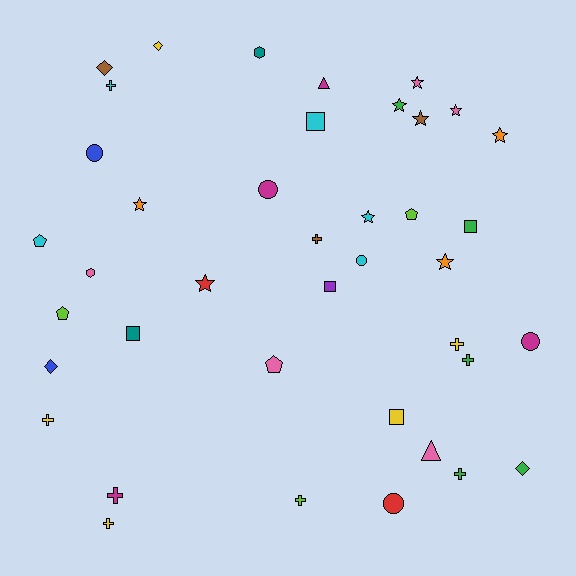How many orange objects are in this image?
There are 3 orange objects.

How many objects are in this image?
There are 40 objects.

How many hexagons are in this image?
There are 2 hexagons.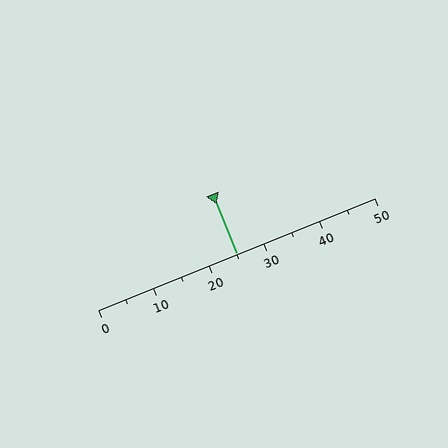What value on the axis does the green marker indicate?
The marker indicates approximately 25.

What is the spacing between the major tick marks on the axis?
The major ticks are spaced 10 apart.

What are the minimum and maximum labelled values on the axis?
The axis runs from 0 to 50.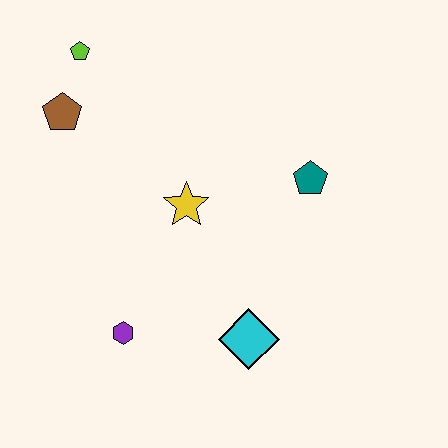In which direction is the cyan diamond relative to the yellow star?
The cyan diamond is below the yellow star.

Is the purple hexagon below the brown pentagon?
Yes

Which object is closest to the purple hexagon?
The cyan diamond is closest to the purple hexagon.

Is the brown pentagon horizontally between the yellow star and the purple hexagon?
No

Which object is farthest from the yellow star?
The lime pentagon is farthest from the yellow star.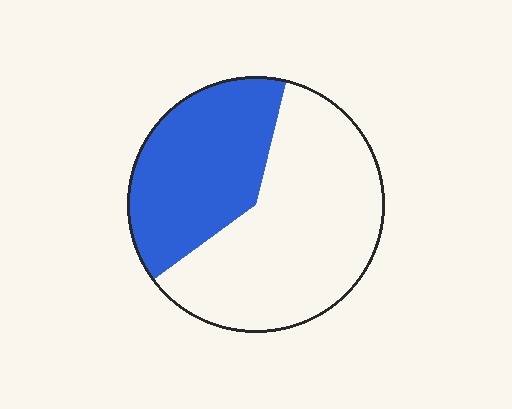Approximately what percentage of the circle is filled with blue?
Approximately 40%.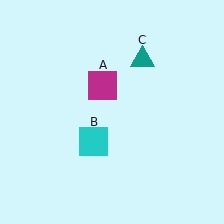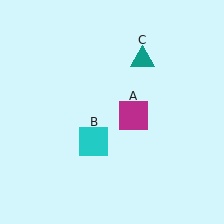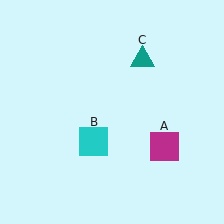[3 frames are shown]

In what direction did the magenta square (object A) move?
The magenta square (object A) moved down and to the right.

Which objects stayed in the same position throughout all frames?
Cyan square (object B) and teal triangle (object C) remained stationary.